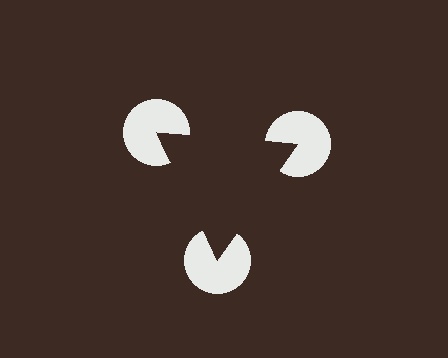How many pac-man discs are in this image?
There are 3 — one at each vertex of the illusory triangle.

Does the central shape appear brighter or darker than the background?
It typically appears slightly darker than the background, even though no actual brightness change is drawn.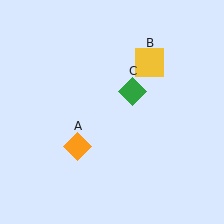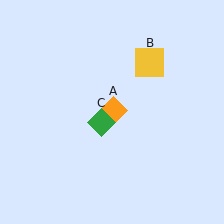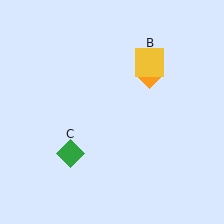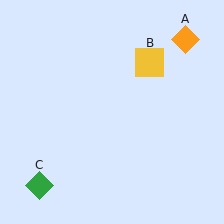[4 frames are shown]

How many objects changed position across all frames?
2 objects changed position: orange diamond (object A), green diamond (object C).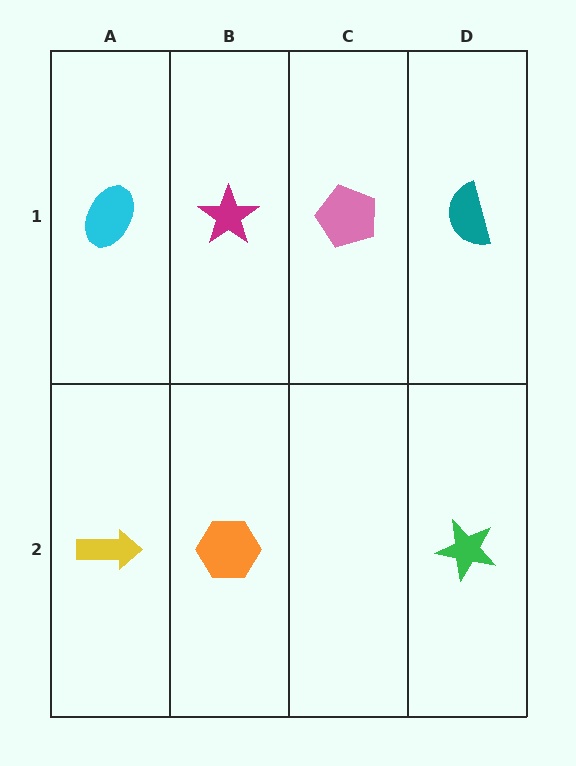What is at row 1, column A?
A cyan ellipse.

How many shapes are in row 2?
3 shapes.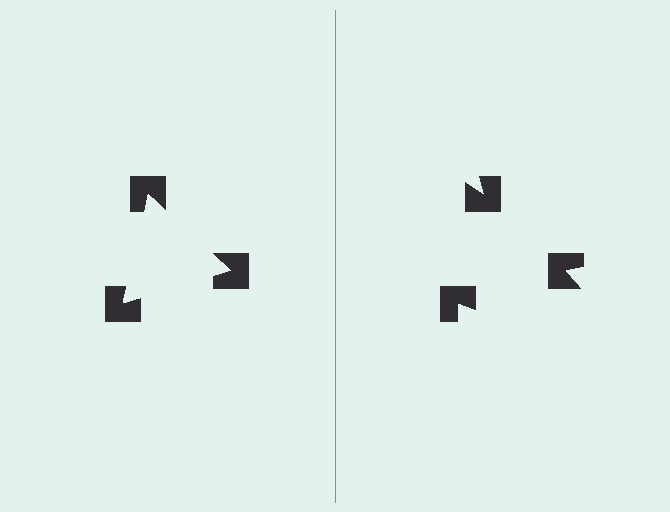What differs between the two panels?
The notched squares are positioned identically on both sides; only the wedge orientations differ. On the left they align to a triangle; on the right they are misaligned.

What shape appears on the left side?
An illusory triangle.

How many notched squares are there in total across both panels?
6 — 3 on each side.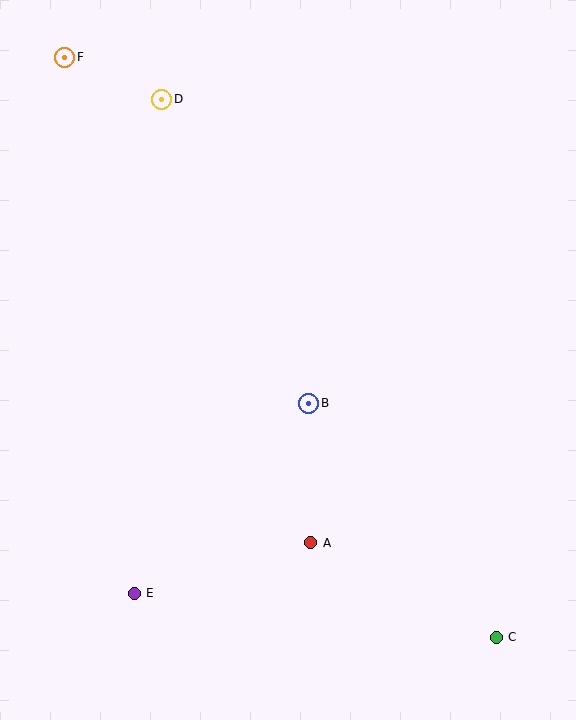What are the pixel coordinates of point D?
Point D is at (162, 99).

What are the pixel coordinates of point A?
Point A is at (311, 543).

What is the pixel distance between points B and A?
The distance between B and A is 139 pixels.